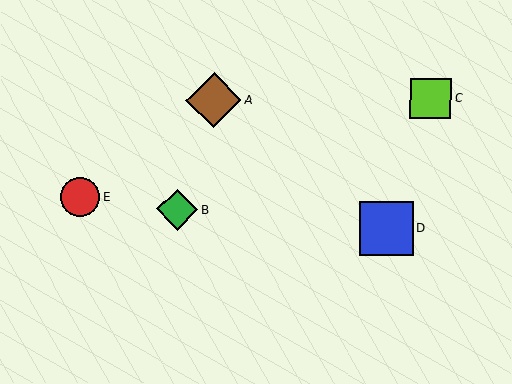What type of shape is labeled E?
Shape E is a red circle.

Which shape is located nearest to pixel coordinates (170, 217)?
The green diamond (labeled B) at (177, 209) is nearest to that location.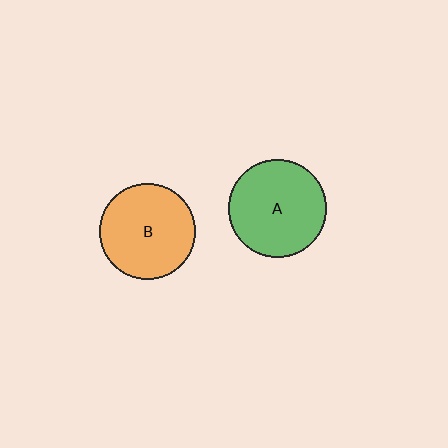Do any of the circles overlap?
No, none of the circles overlap.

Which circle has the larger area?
Circle A (green).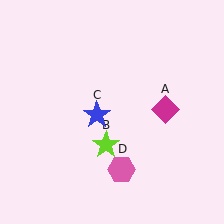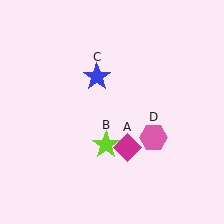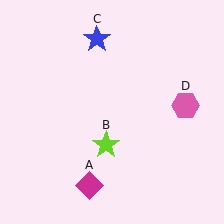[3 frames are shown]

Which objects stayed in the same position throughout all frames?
Lime star (object B) remained stationary.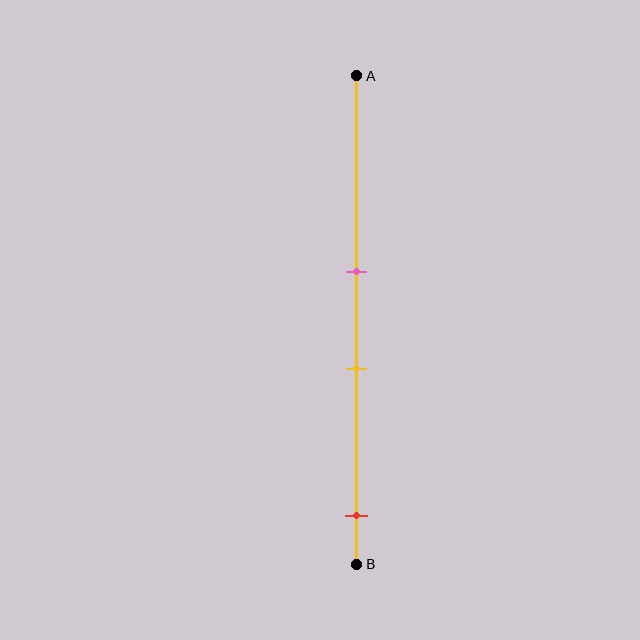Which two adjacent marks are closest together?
The pink and yellow marks are the closest adjacent pair.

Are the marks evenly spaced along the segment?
No, the marks are not evenly spaced.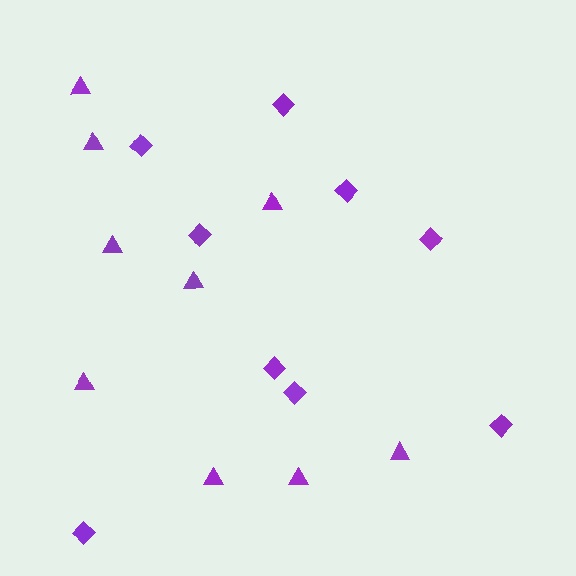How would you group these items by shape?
There are 2 groups: one group of triangles (9) and one group of diamonds (9).